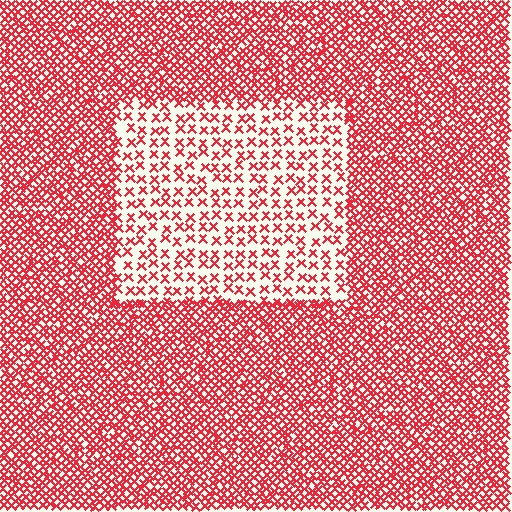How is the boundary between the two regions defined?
The boundary is defined by a change in element density (approximately 2.6x ratio). All elements are the same color, size, and shape.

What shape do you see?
I see a rectangle.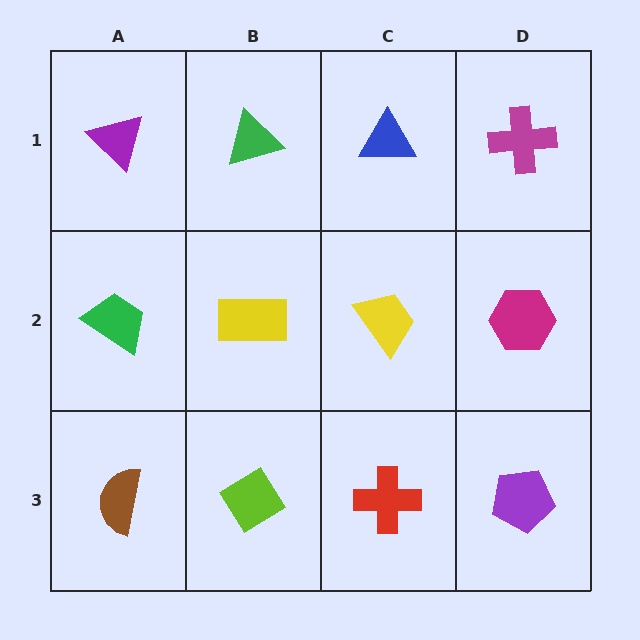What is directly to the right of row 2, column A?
A yellow rectangle.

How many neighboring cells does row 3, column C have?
3.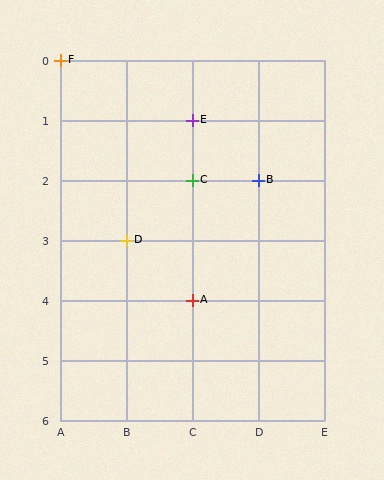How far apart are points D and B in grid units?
Points D and B are 2 columns and 1 row apart (about 2.2 grid units diagonally).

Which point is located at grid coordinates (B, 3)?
Point D is at (B, 3).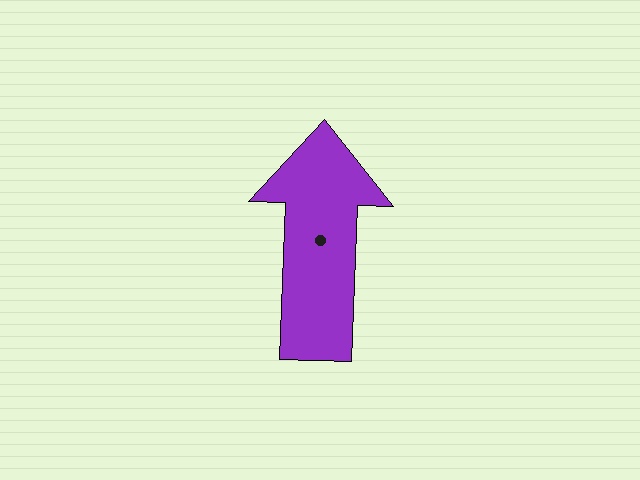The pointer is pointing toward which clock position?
Roughly 12 o'clock.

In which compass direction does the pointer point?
North.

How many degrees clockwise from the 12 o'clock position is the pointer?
Approximately 2 degrees.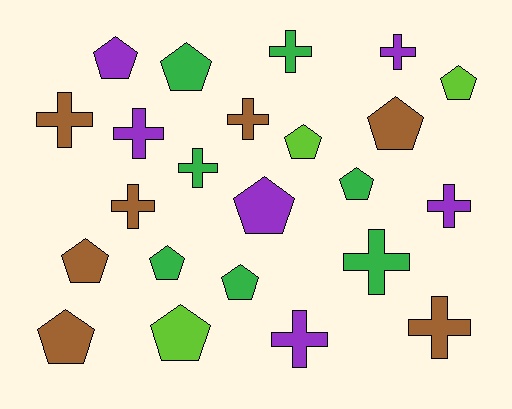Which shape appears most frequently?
Pentagon, with 12 objects.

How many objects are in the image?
There are 23 objects.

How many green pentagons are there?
There are 4 green pentagons.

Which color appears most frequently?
Green, with 7 objects.